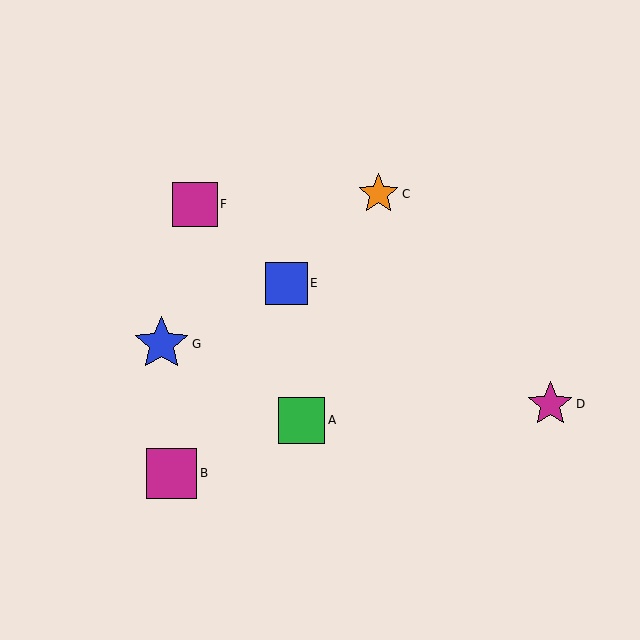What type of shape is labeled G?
Shape G is a blue star.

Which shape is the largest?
The blue star (labeled G) is the largest.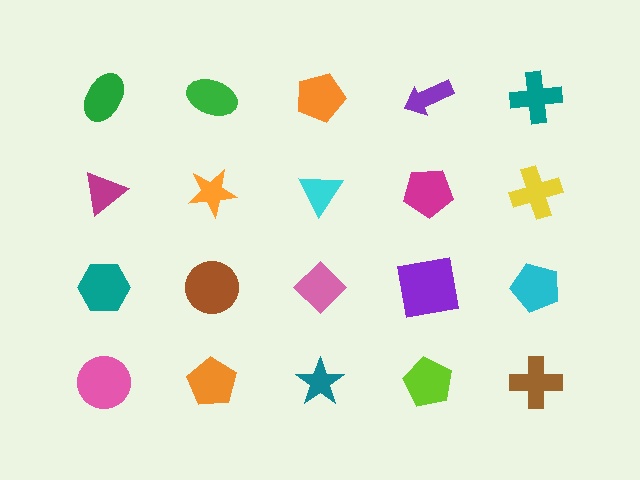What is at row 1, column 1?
A green ellipse.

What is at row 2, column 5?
A yellow cross.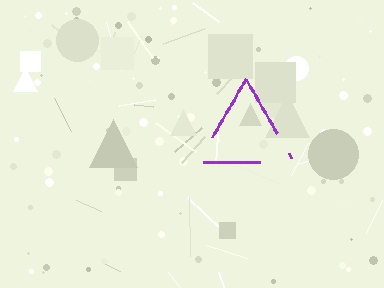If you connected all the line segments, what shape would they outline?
They would outline a triangle.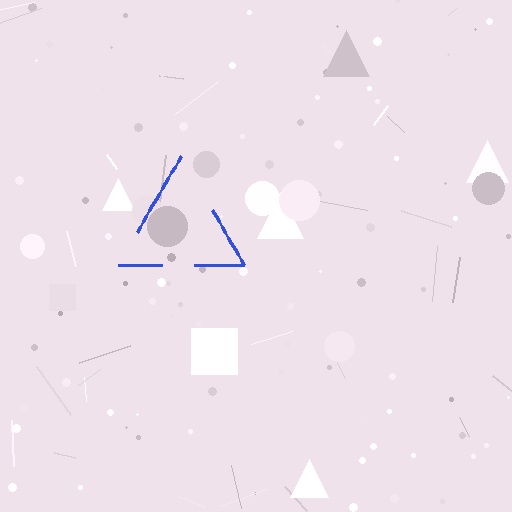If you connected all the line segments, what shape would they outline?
They would outline a triangle.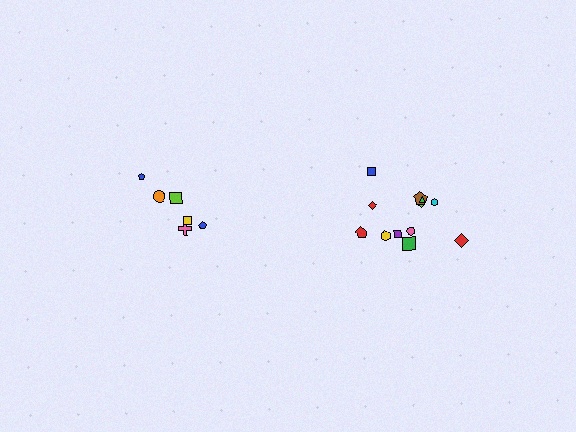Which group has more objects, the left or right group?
The right group.